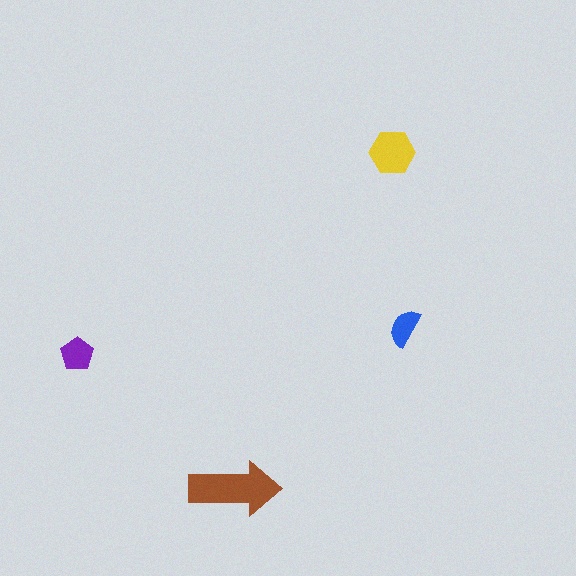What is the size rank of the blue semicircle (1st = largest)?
4th.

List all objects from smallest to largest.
The blue semicircle, the purple pentagon, the yellow hexagon, the brown arrow.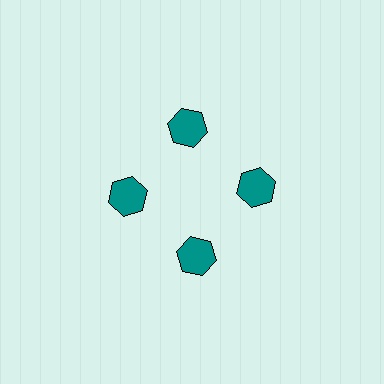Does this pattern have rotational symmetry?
Yes, this pattern has 4-fold rotational symmetry. It looks the same after rotating 90 degrees around the center.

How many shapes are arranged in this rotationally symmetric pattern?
There are 4 shapes, arranged in 4 groups of 1.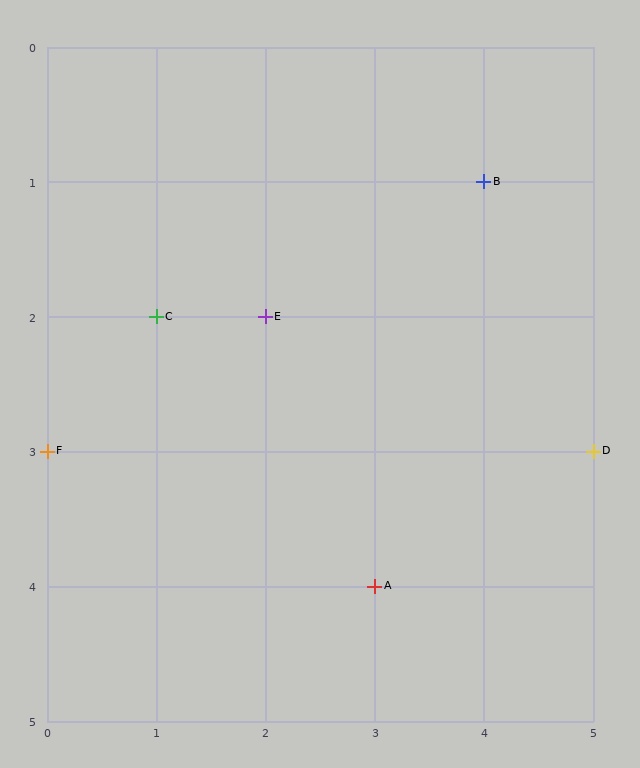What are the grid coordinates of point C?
Point C is at grid coordinates (1, 2).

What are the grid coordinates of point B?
Point B is at grid coordinates (4, 1).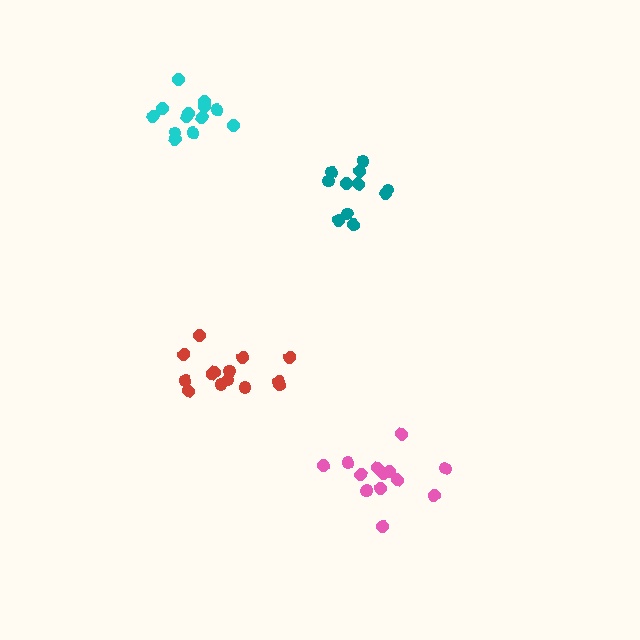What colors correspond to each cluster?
The clusters are colored: pink, cyan, teal, red.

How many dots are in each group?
Group 1: 14 dots, Group 2: 13 dots, Group 3: 11 dots, Group 4: 14 dots (52 total).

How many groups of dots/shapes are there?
There are 4 groups.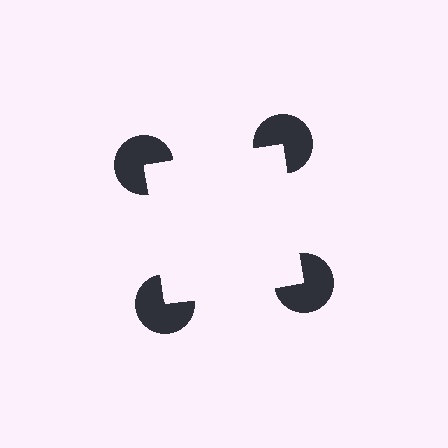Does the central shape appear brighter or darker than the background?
It typically appears slightly brighter than the background, even though no actual brightness change is drawn.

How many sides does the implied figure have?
4 sides.